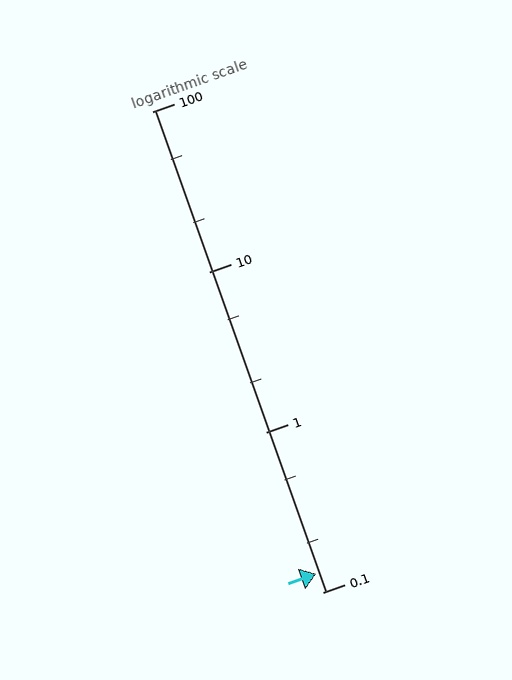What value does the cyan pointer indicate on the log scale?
The pointer indicates approximately 0.13.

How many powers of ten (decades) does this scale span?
The scale spans 3 decades, from 0.1 to 100.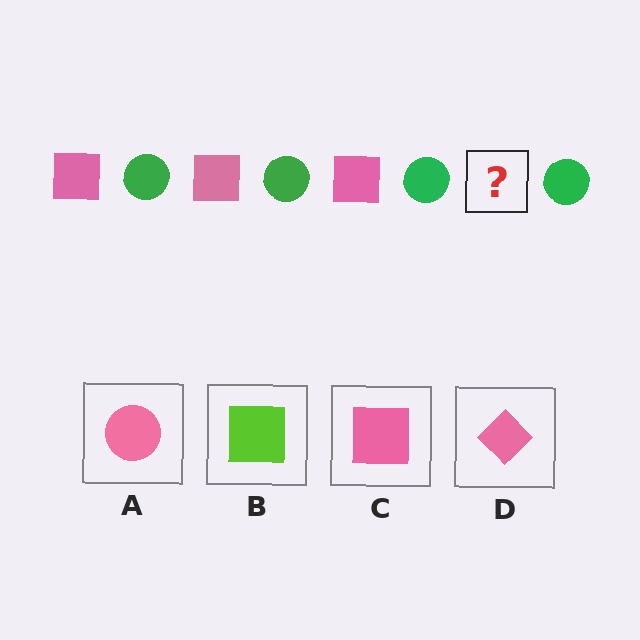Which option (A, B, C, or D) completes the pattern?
C.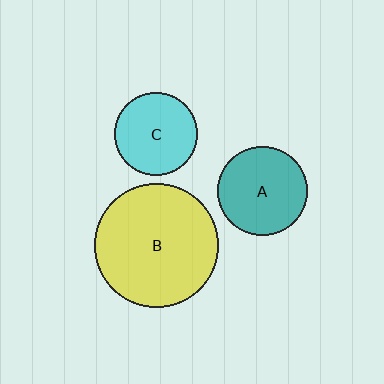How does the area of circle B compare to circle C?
Approximately 2.2 times.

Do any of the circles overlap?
No, none of the circles overlap.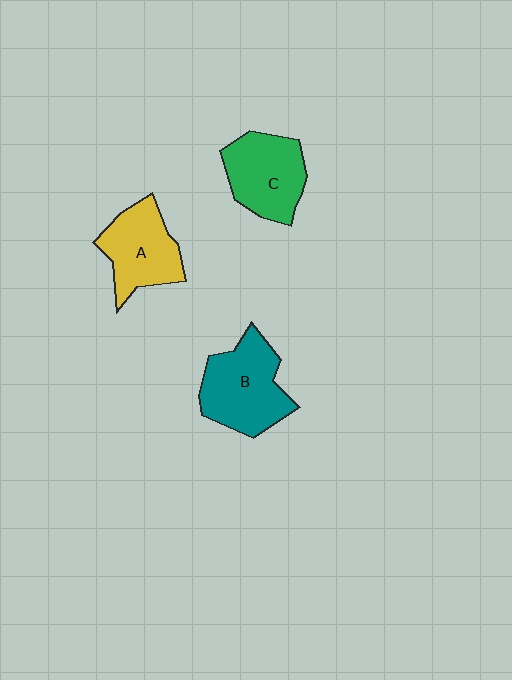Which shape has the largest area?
Shape B (teal).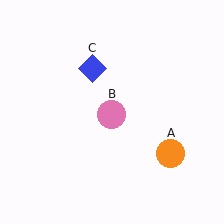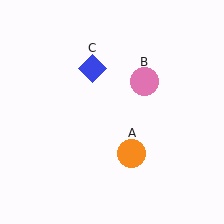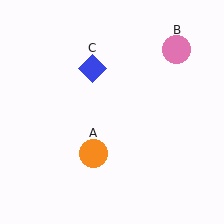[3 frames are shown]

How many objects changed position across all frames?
2 objects changed position: orange circle (object A), pink circle (object B).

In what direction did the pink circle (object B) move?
The pink circle (object B) moved up and to the right.